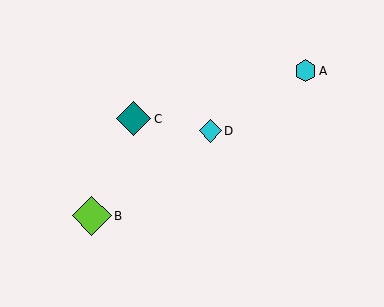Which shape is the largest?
The lime diamond (labeled B) is the largest.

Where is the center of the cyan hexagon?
The center of the cyan hexagon is at (306, 71).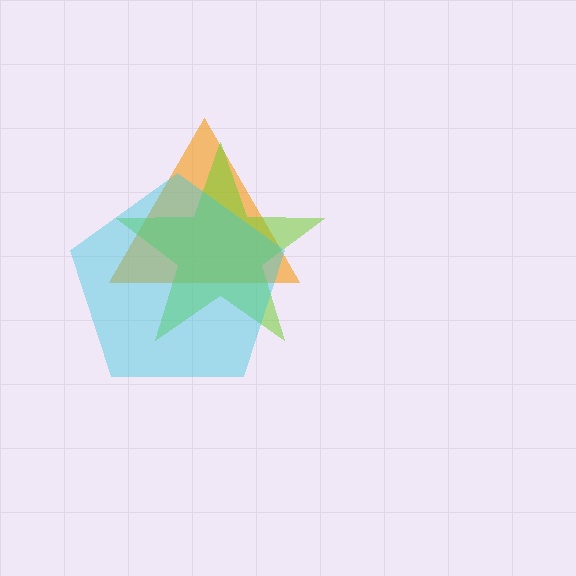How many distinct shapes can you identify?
There are 3 distinct shapes: an orange triangle, a lime star, a cyan pentagon.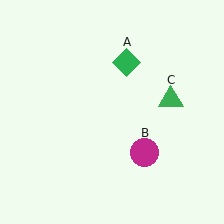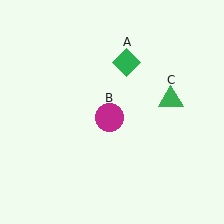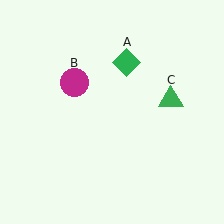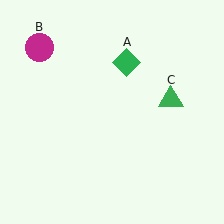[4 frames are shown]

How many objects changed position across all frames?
1 object changed position: magenta circle (object B).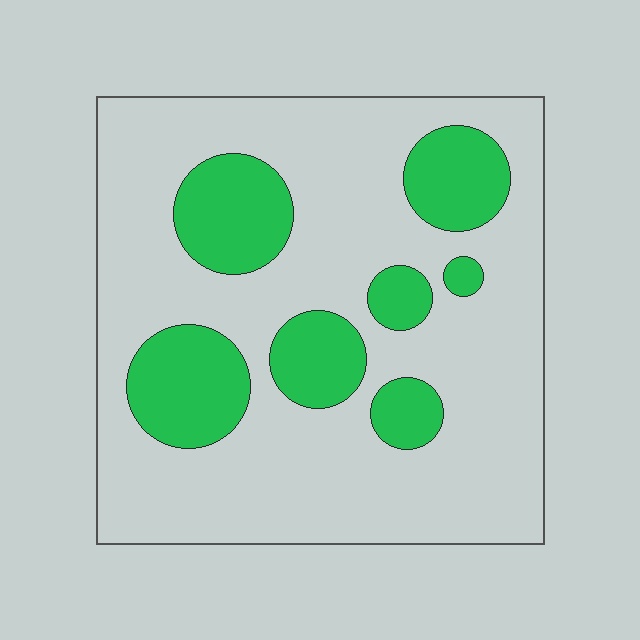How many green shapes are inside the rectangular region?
7.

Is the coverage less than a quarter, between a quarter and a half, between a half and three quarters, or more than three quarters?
Less than a quarter.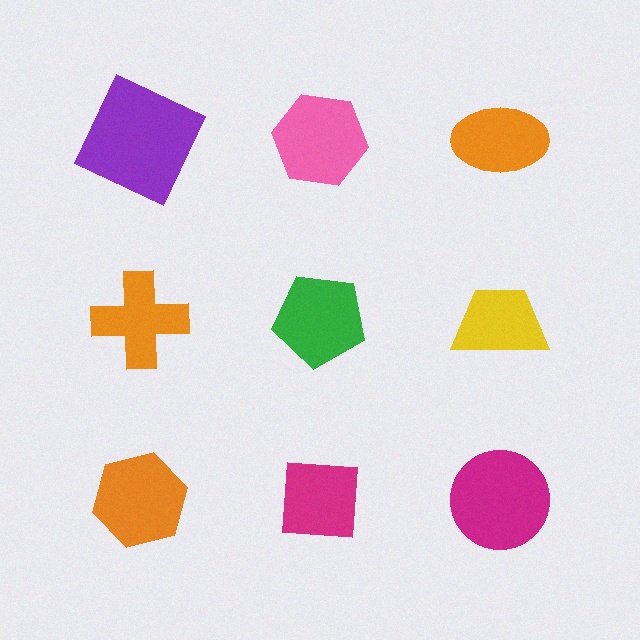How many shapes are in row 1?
3 shapes.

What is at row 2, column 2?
A green pentagon.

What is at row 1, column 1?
A purple square.